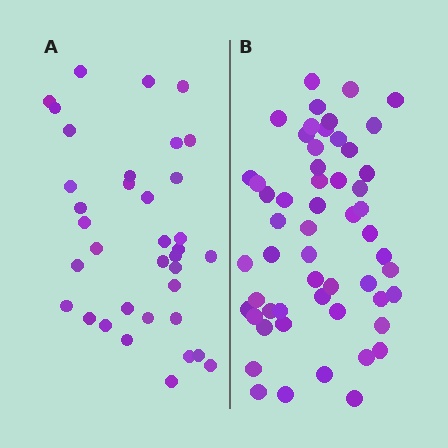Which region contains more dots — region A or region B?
Region B (the right region) has more dots.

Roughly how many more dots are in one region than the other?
Region B has approximately 20 more dots than region A.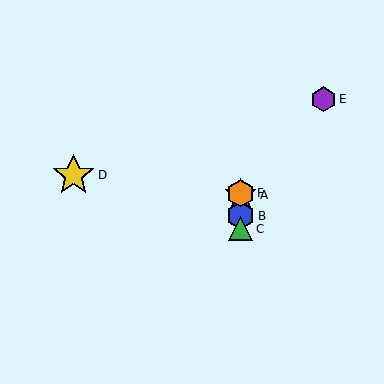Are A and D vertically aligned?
No, A is at x≈241 and D is at x≈74.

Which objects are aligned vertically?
Objects A, B, C, F are aligned vertically.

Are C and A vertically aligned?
Yes, both are at x≈241.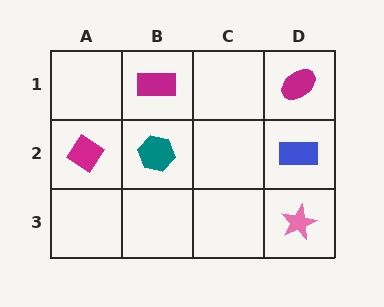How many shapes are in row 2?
3 shapes.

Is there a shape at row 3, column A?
No, that cell is empty.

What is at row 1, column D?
A magenta ellipse.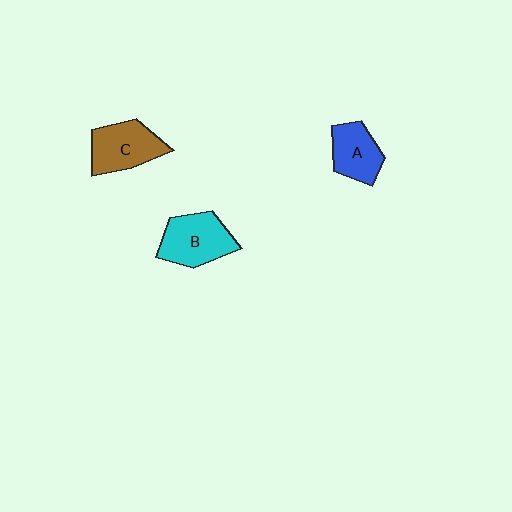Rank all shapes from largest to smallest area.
From largest to smallest: B (cyan), C (brown), A (blue).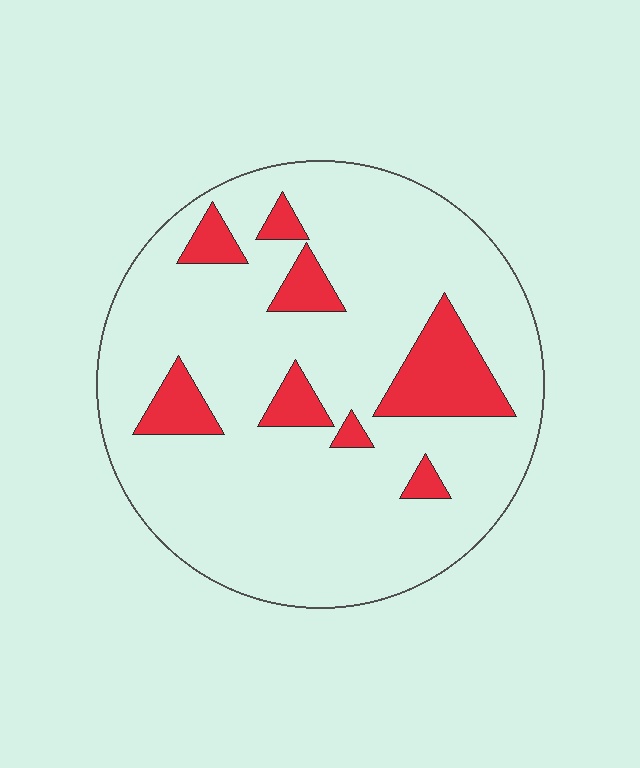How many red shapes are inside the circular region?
8.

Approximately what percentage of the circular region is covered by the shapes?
Approximately 15%.